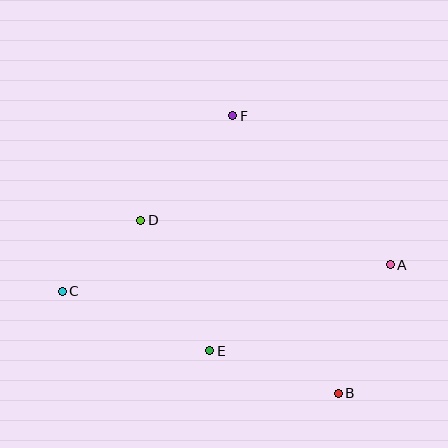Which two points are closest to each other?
Points C and D are closest to each other.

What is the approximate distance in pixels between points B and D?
The distance between B and D is approximately 263 pixels.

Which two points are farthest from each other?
Points A and C are farthest from each other.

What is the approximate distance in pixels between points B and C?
The distance between B and C is approximately 294 pixels.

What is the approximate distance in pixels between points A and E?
The distance between A and E is approximately 200 pixels.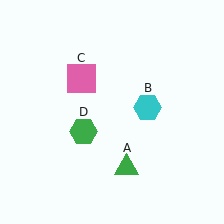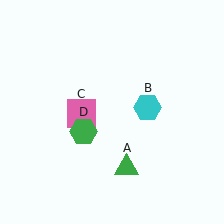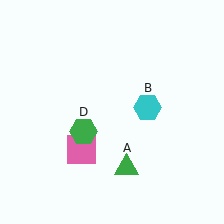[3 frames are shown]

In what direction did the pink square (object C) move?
The pink square (object C) moved down.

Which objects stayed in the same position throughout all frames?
Green triangle (object A) and cyan hexagon (object B) and green hexagon (object D) remained stationary.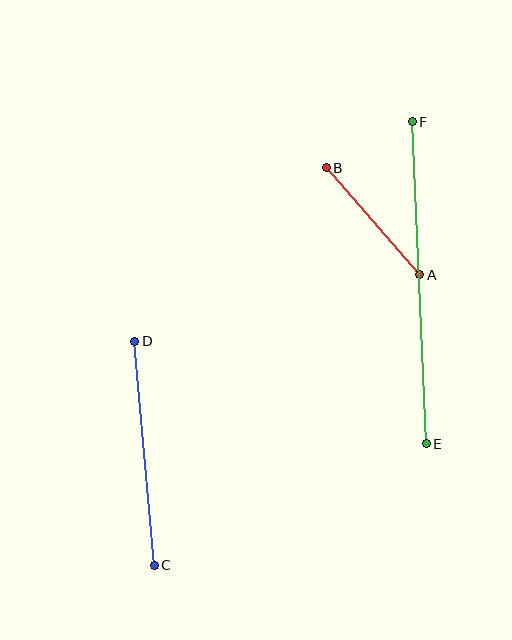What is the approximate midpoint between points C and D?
The midpoint is at approximately (145, 453) pixels.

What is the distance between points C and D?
The distance is approximately 225 pixels.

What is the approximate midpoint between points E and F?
The midpoint is at approximately (419, 283) pixels.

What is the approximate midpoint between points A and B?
The midpoint is at approximately (373, 221) pixels.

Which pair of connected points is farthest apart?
Points E and F are farthest apart.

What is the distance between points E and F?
The distance is approximately 322 pixels.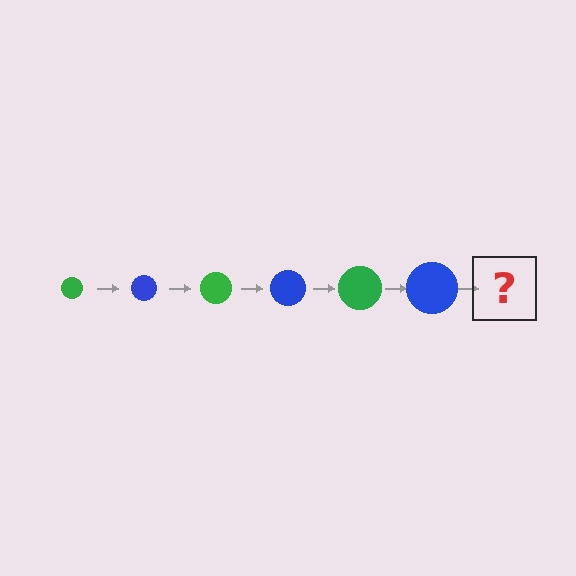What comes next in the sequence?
The next element should be a green circle, larger than the previous one.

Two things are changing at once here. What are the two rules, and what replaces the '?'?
The two rules are that the circle grows larger each step and the color cycles through green and blue. The '?' should be a green circle, larger than the previous one.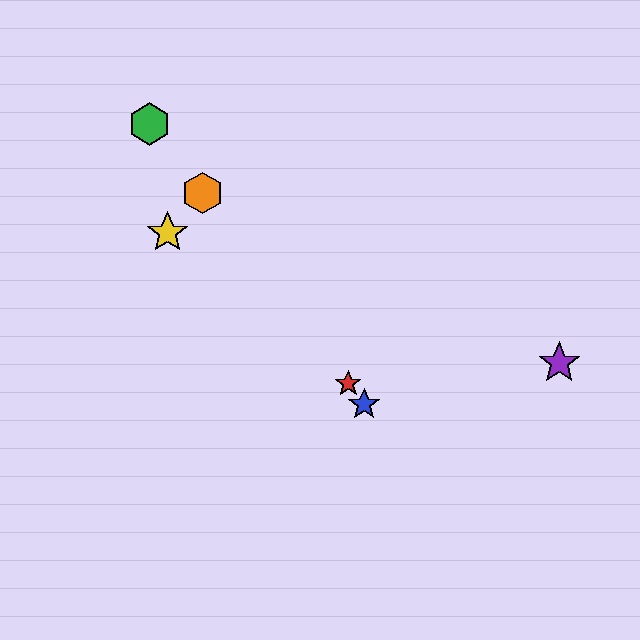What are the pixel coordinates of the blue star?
The blue star is at (364, 404).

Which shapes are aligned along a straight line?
The red star, the blue star, the green hexagon, the orange hexagon are aligned along a straight line.